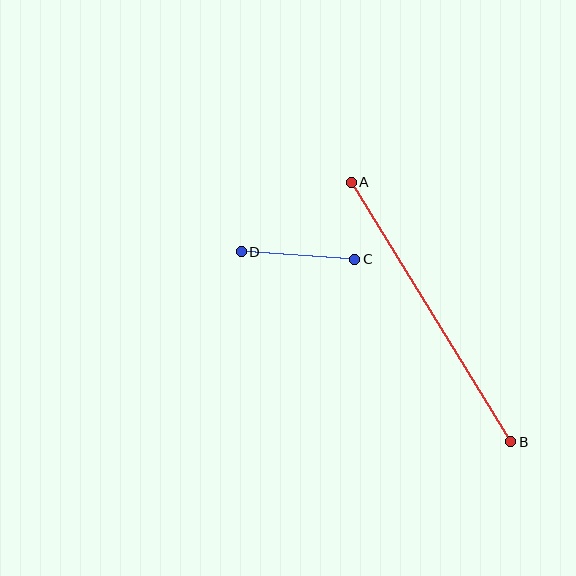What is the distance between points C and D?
The distance is approximately 114 pixels.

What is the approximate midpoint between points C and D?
The midpoint is at approximately (298, 256) pixels.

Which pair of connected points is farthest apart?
Points A and B are farthest apart.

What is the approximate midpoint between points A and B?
The midpoint is at approximately (431, 312) pixels.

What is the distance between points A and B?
The distance is approximately 304 pixels.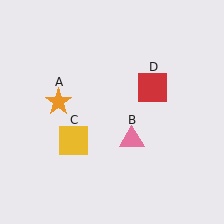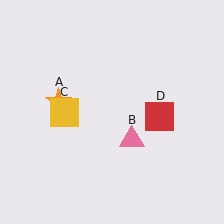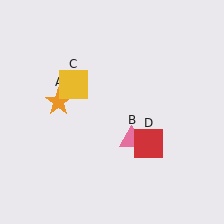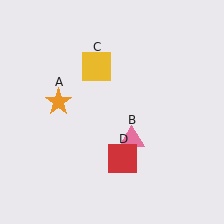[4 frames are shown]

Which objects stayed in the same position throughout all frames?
Orange star (object A) and pink triangle (object B) remained stationary.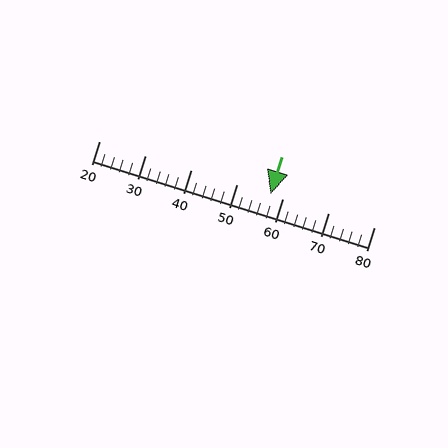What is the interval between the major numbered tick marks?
The major tick marks are spaced 10 units apart.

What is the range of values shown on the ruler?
The ruler shows values from 20 to 80.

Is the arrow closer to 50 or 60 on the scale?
The arrow is closer to 60.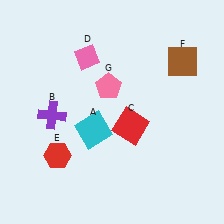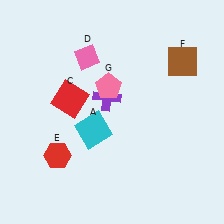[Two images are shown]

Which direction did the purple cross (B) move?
The purple cross (B) moved right.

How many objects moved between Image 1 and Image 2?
2 objects moved between the two images.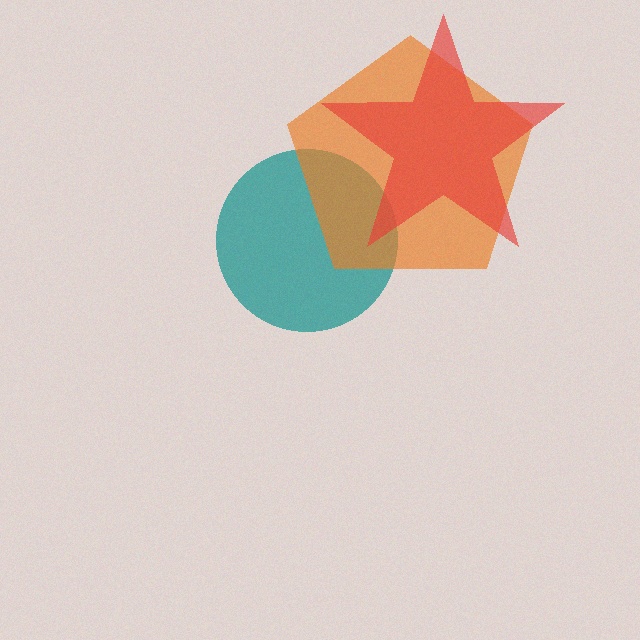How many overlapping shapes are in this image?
There are 3 overlapping shapes in the image.